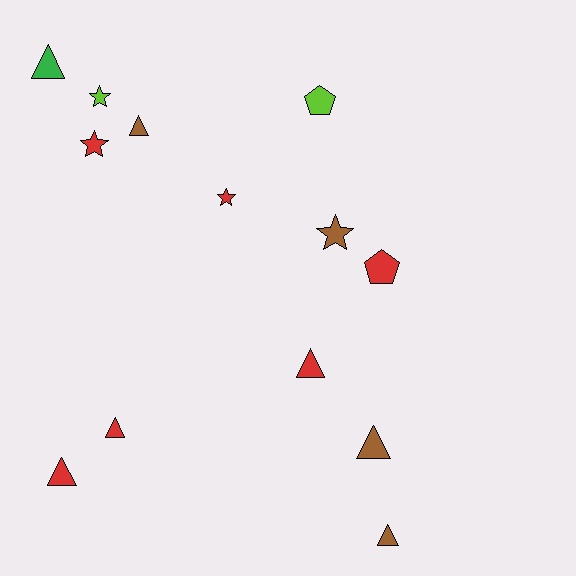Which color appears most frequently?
Red, with 6 objects.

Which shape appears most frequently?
Triangle, with 7 objects.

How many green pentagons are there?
There are no green pentagons.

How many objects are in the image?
There are 13 objects.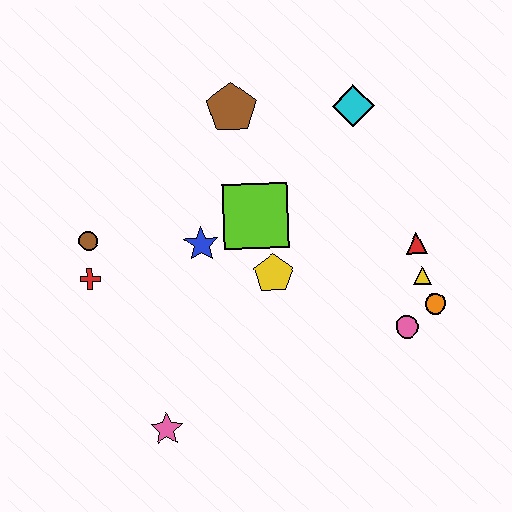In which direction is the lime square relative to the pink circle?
The lime square is to the left of the pink circle.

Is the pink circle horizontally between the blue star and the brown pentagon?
No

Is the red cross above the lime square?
No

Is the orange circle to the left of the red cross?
No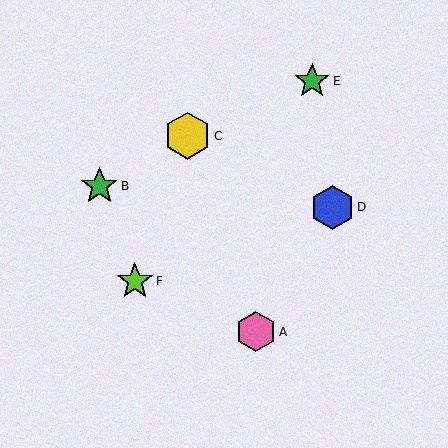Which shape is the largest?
The yellow hexagon (labeled C) is the largest.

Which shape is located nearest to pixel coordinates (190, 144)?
The yellow hexagon (labeled C) at (188, 136) is nearest to that location.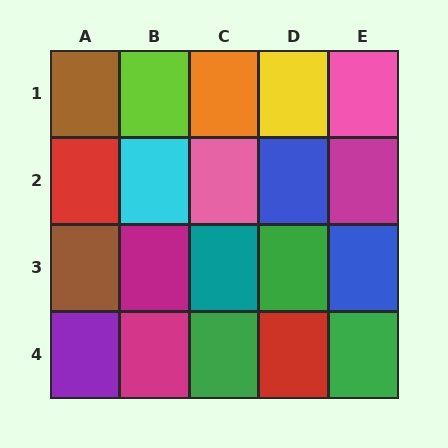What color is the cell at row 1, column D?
Yellow.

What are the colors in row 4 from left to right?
Purple, magenta, green, red, green.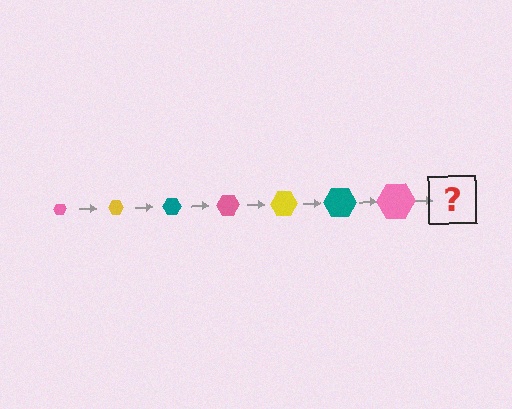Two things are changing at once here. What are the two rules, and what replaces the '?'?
The two rules are that the hexagon grows larger each step and the color cycles through pink, yellow, and teal. The '?' should be a yellow hexagon, larger than the previous one.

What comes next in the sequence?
The next element should be a yellow hexagon, larger than the previous one.